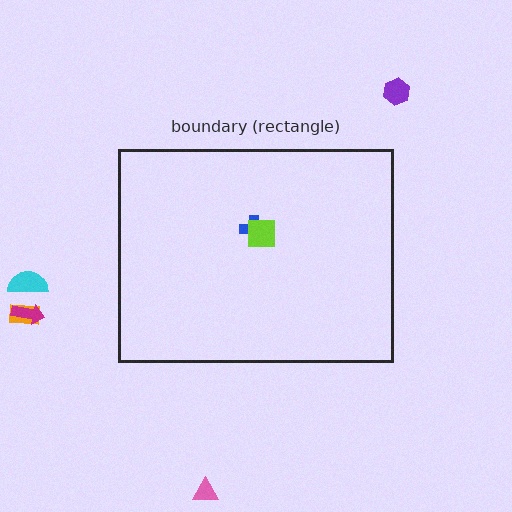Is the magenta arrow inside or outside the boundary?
Outside.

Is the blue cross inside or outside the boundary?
Inside.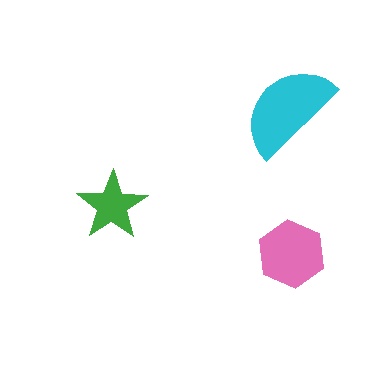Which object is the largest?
The cyan semicircle.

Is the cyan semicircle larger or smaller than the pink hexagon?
Larger.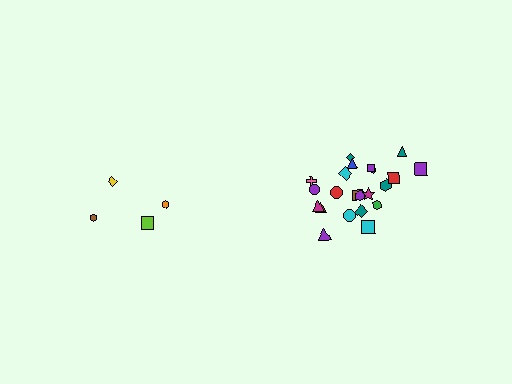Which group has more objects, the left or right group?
The right group.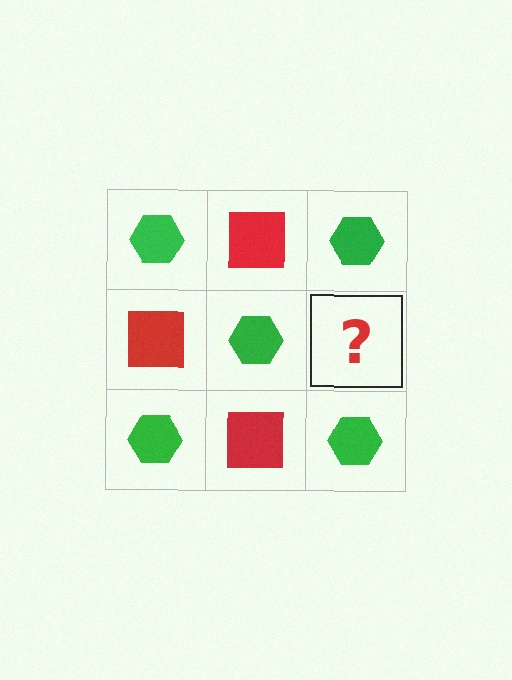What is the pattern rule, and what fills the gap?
The rule is that it alternates green hexagon and red square in a checkerboard pattern. The gap should be filled with a red square.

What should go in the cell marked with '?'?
The missing cell should contain a red square.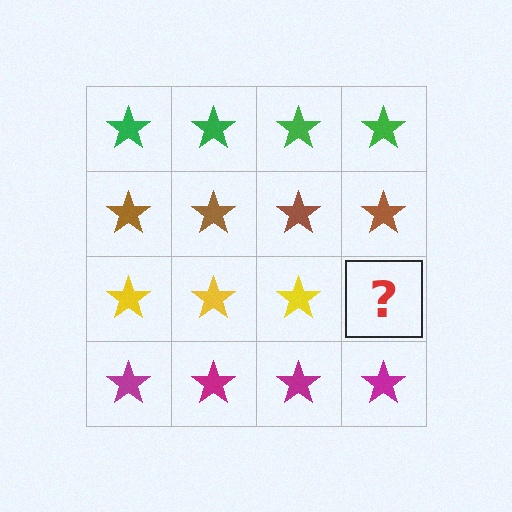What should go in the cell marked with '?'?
The missing cell should contain a yellow star.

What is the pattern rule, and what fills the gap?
The rule is that each row has a consistent color. The gap should be filled with a yellow star.